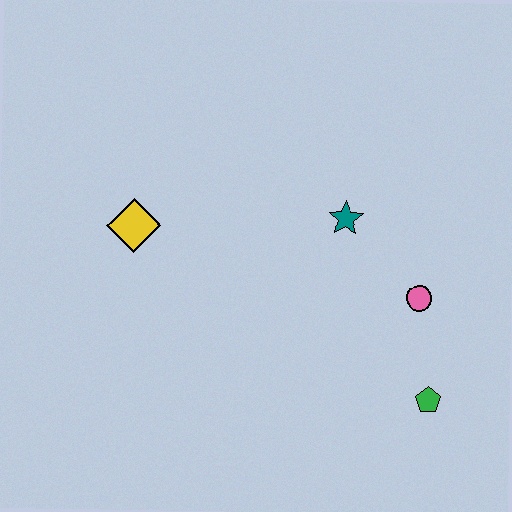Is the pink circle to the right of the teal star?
Yes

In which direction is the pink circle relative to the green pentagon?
The pink circle is above the green pentagon.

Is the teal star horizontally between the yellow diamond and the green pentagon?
Yes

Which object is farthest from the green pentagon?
The yellow diamond is farthest from the green pentagon.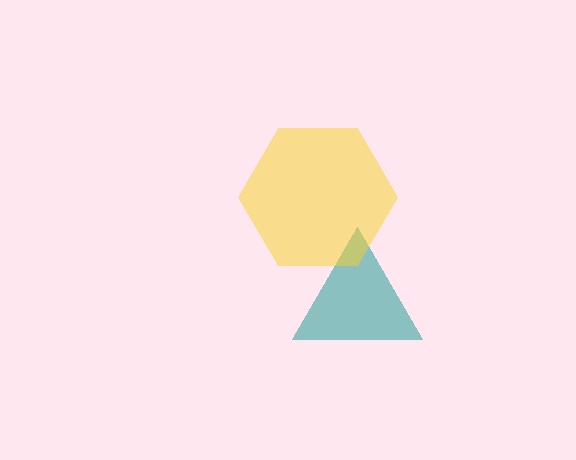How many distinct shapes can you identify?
There are 2 distinct shapes: a teal triangle, a yellow hexagon.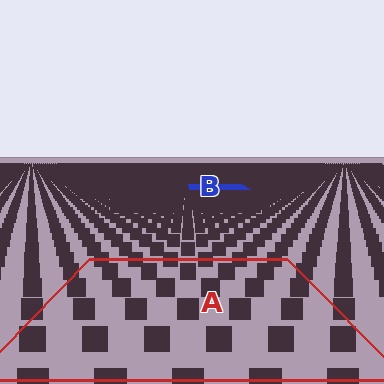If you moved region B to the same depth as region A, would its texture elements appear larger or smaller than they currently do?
They would appear larger. At a closer depth, the same texture elements are projected at a bigger on-screen size.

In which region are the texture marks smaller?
The texture marks are smaller in region B, because it is farther away.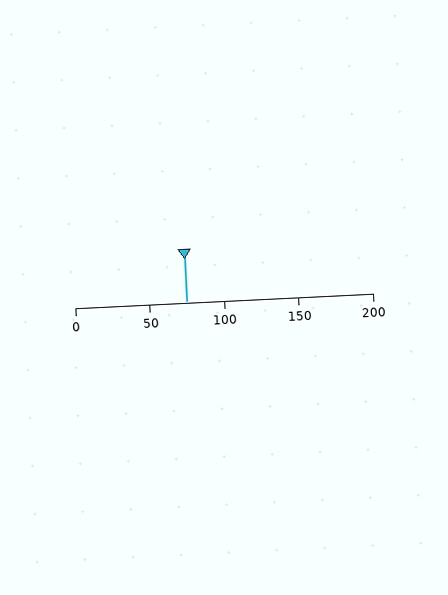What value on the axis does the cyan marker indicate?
The marker indicates approximately 75.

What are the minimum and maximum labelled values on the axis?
The axis runs from 0 to 200.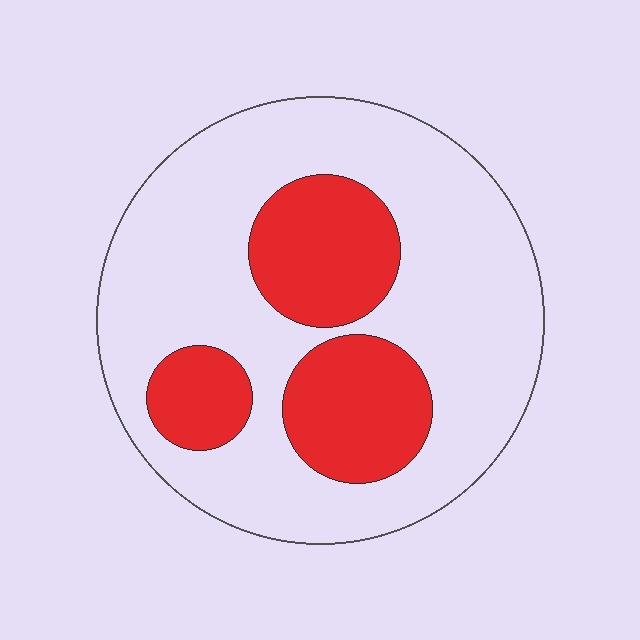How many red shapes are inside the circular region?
3.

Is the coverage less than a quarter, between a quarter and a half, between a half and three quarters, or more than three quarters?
Between a quarter and a half.